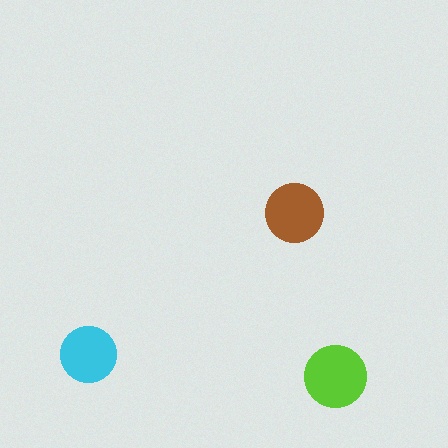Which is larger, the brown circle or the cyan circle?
The brown one.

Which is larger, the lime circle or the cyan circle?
The lime one.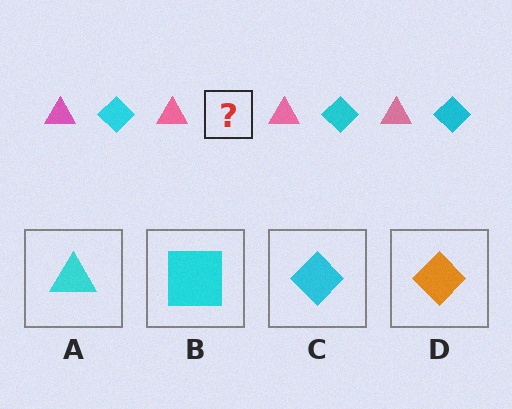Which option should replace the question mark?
Option C.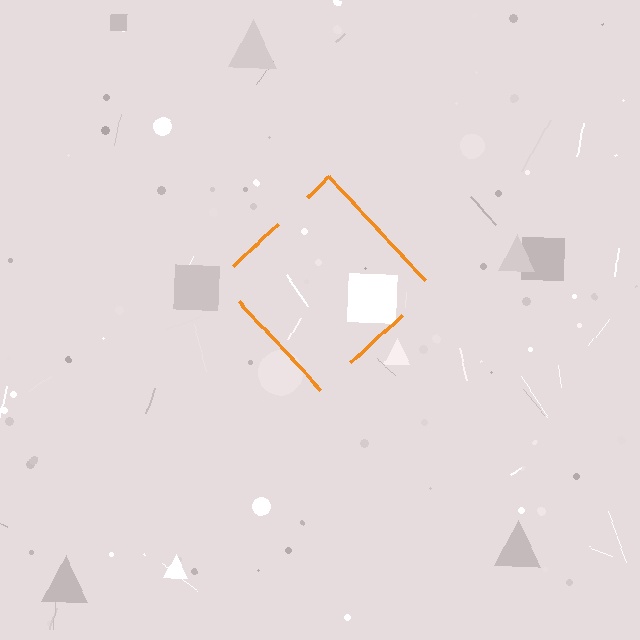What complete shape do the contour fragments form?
The contour fragments form a diamond.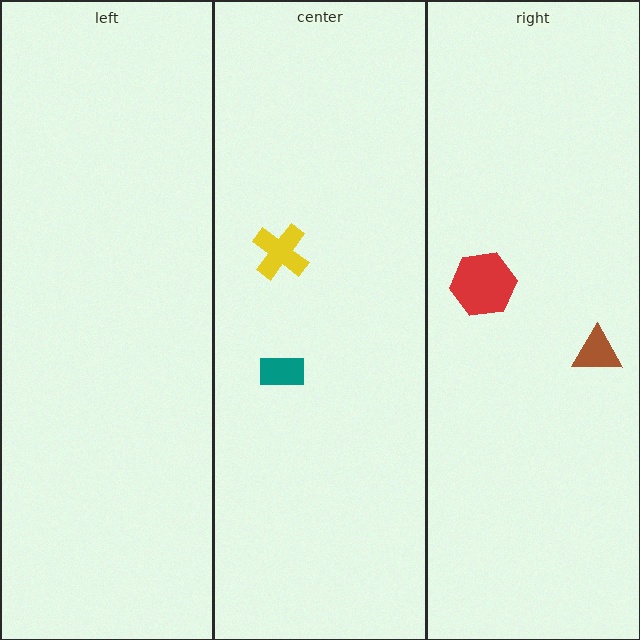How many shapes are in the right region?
2.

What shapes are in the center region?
The yellow cross, the teal rectangle.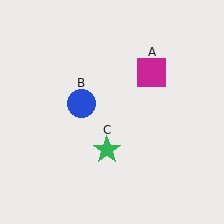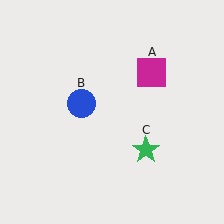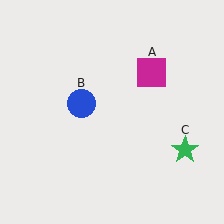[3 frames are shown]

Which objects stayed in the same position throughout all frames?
Magenta square (object A) and blue circle (object B) remained stationary.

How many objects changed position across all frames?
1 object changed position: green star (object C).